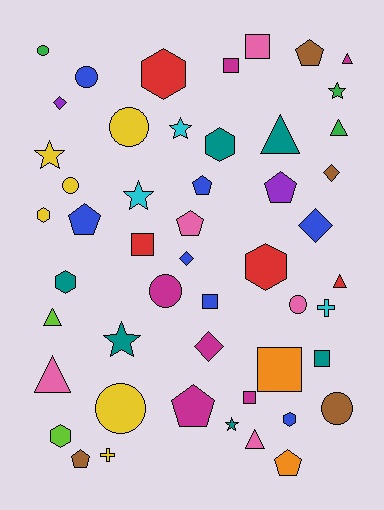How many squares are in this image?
There are 7 squares.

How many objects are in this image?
There are 50 objects.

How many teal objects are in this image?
There are 6 teal objects.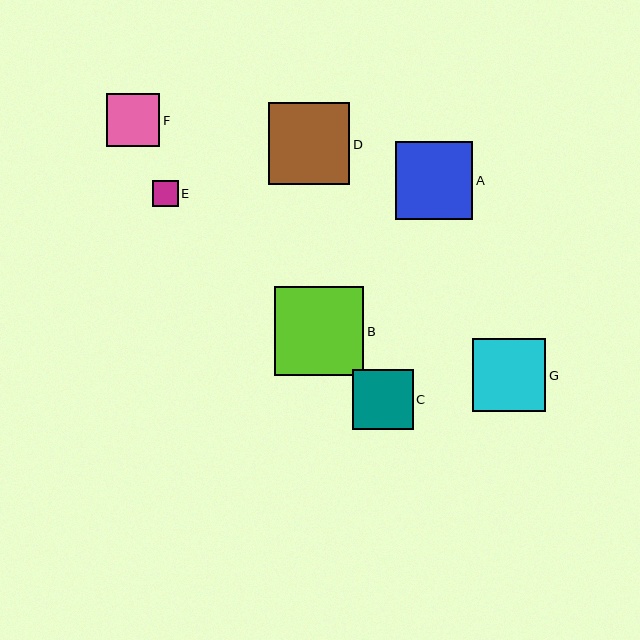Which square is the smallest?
Square E is the smallest with a size of approximately 26 pixels.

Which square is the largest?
Square B is the largest with a size of approximately 89 pixels.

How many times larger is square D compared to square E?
Square D is approximately 3.2 times the size of square E.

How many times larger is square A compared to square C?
Square A is approximately 1.3 times the size of square C.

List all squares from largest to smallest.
From largest to smallest: B, D, A, G, C, F, E.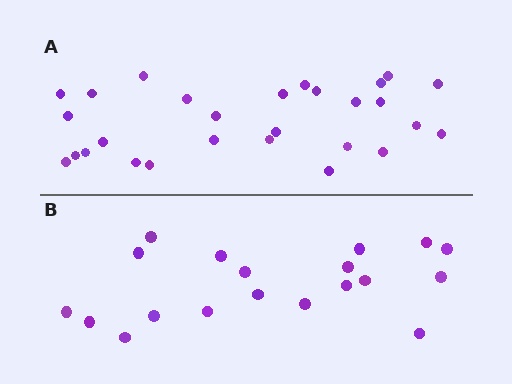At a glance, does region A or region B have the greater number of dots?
Region A (the top region) has more dots.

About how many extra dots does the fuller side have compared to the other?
Region A has roughly 8 or so more dots than region B.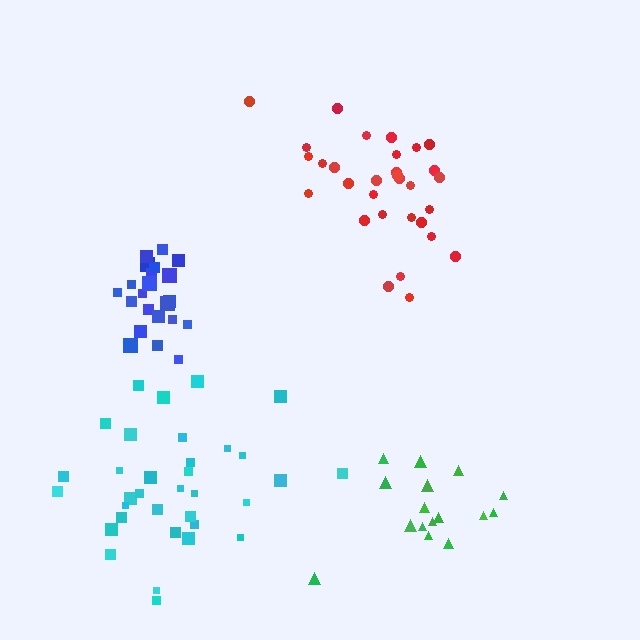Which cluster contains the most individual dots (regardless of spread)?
Cyan (34).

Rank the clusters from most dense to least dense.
blue, cyan, green, red.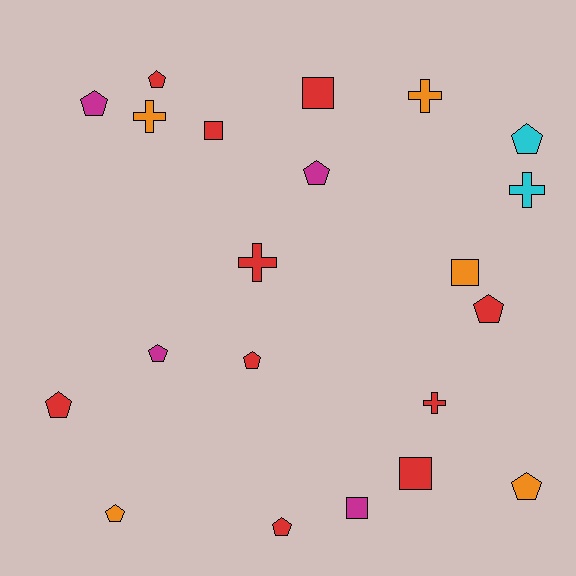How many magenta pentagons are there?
There are 3 magenta pentagons.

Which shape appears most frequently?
Pentagon, with 11 objects.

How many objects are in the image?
There are 21 objects.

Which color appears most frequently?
Red, with 10 objects.